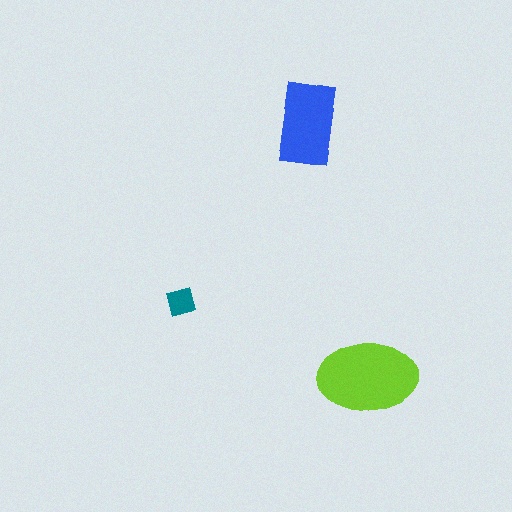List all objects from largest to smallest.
The lime ellipse, the blue rectangle, the teal diamond.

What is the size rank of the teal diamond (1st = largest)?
3rd.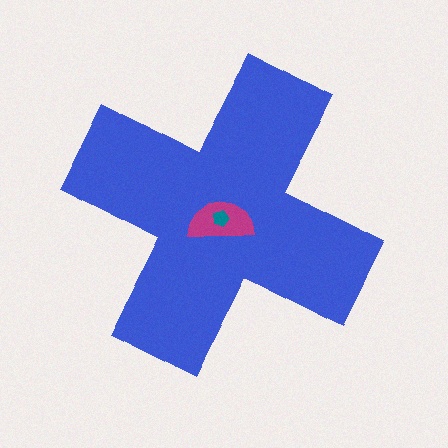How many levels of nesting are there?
3.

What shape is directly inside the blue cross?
The magenta semicircle.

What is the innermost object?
The teal pentagon.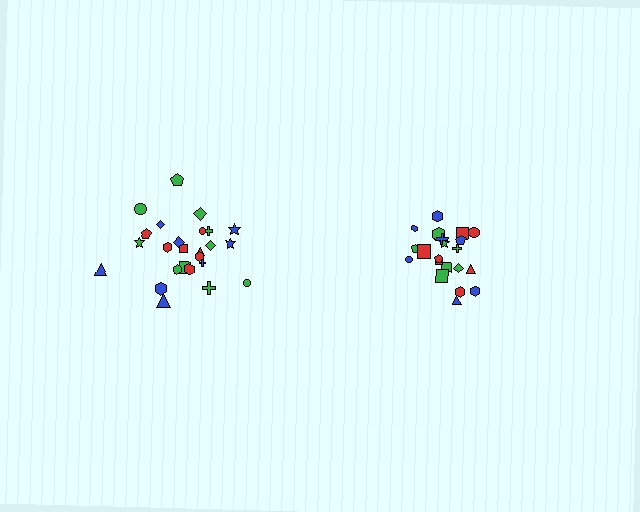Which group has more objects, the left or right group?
The left group.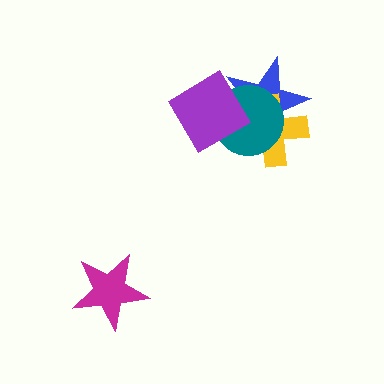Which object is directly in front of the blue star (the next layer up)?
The yellow cross is directly in front of the blue star.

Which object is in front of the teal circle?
The purple diamond is in front of the teal circle.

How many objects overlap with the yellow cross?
3 objects overlap with the yellow cross.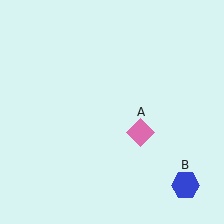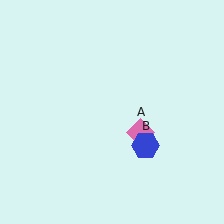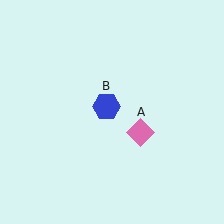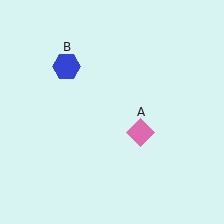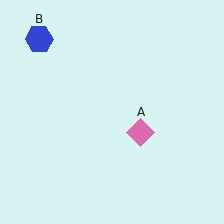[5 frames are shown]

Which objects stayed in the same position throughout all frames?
Pink diamond (object A) remained stationary.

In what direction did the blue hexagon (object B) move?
The blue hexagon (object B) moved up and to the left.